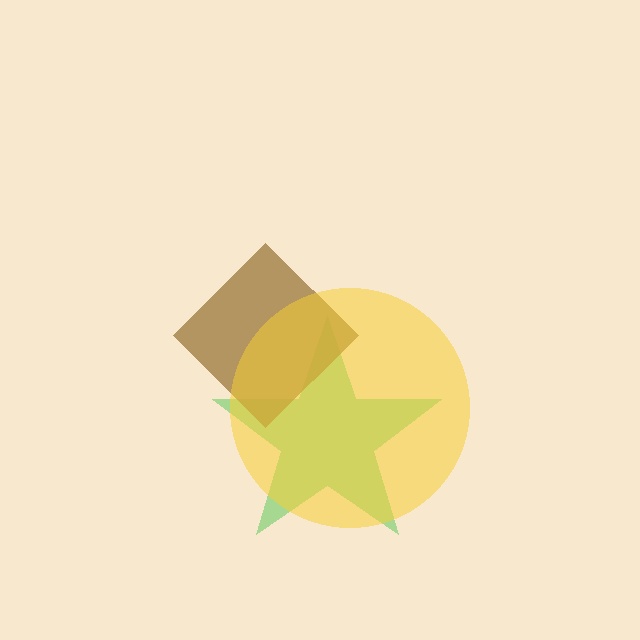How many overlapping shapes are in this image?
There are 3 overlapping shapes in the image.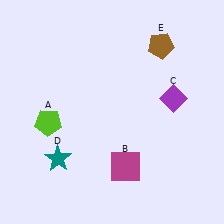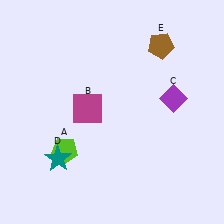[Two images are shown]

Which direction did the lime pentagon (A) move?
The lime pentagon (A) moved down.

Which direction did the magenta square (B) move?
The magenta square (B) moved up.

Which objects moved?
The objects that moved are: the lime pentagon (A), the magenta square (B).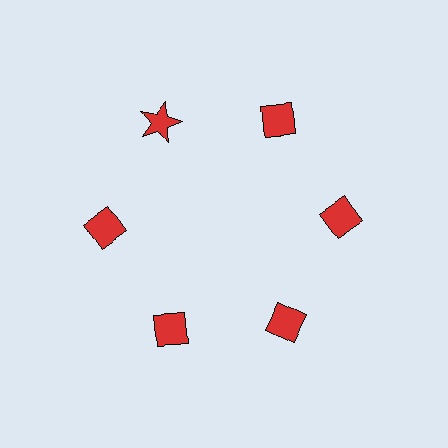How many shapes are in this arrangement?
There are 6 shapes arranged in a ring pattern.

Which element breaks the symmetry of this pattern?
The red star at roughly the 11 o'clock position breaks the symmetry. All other shapes are red diamonds.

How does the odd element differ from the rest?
It has a different shape: star instead of diamond.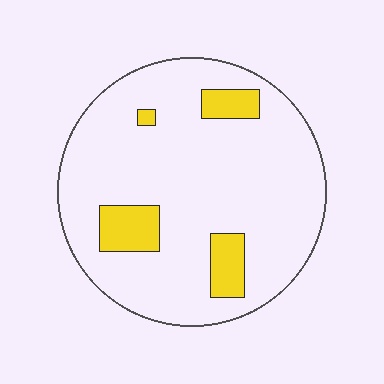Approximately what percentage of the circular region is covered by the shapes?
Approximately 15%.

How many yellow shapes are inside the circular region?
4.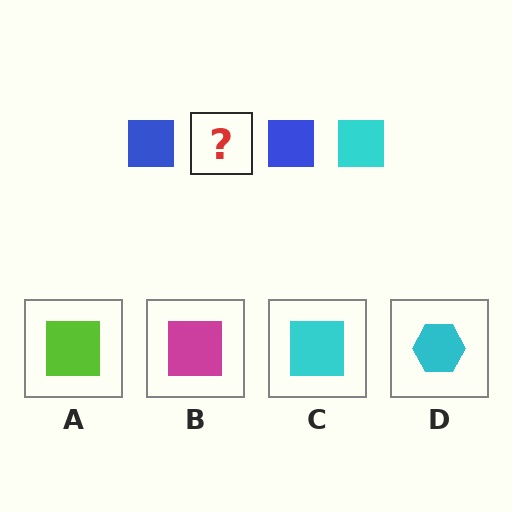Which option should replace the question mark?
Option C.